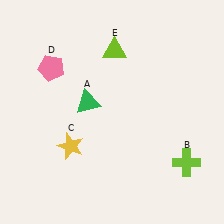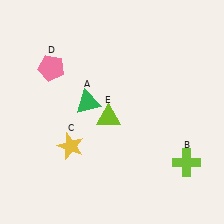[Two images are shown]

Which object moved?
The lime triangle (E) moved down.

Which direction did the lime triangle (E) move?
The lime triangle (E) moved down.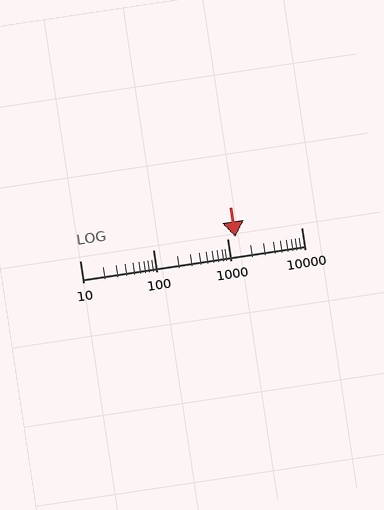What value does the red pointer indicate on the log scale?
The pointer indicates approximately 1300.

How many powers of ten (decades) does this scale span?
The scale spans 3 decades, from 10 to 10000.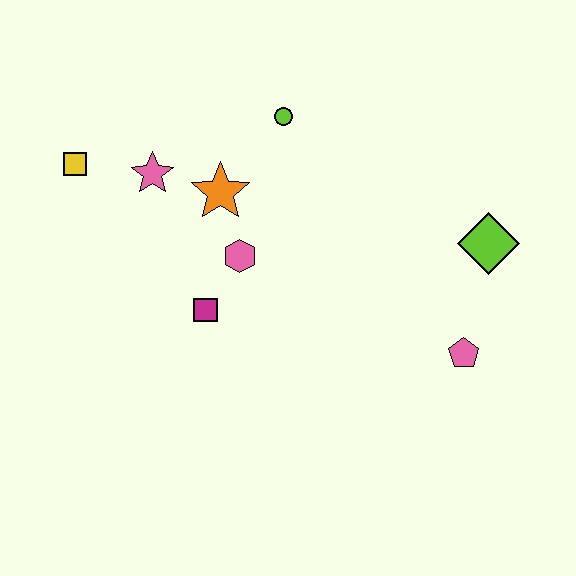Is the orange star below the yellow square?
Yes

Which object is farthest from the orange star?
The pink pentagon is farthest from the orange star.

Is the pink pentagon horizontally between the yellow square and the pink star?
No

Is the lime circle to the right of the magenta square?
Yes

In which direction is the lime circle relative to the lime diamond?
The lime circle is to the left of the lime diamond.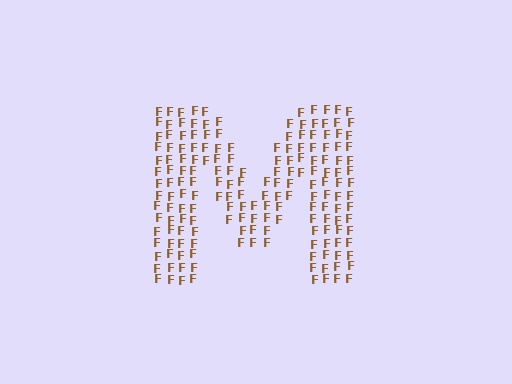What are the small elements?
The small elements are letter F's.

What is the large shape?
The large shape is the letter M.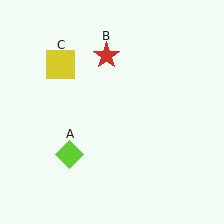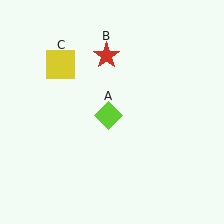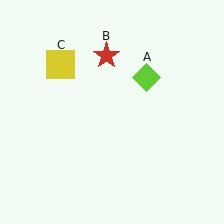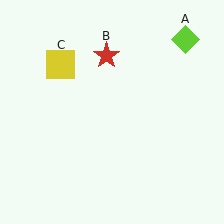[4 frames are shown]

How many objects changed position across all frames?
1 object changed position: lime diamond (object A).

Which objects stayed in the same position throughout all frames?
Red star (object B) and yellow square (object C) remained stationary.